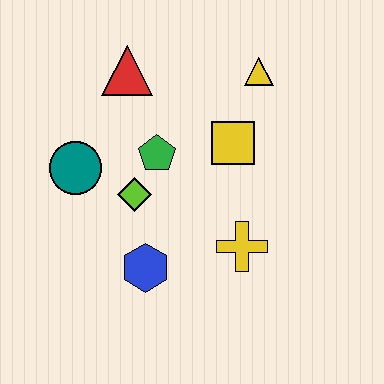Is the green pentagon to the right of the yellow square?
No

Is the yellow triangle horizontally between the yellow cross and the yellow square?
No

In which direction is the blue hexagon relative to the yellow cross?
The blue hexagon is to the left of the yellow cross.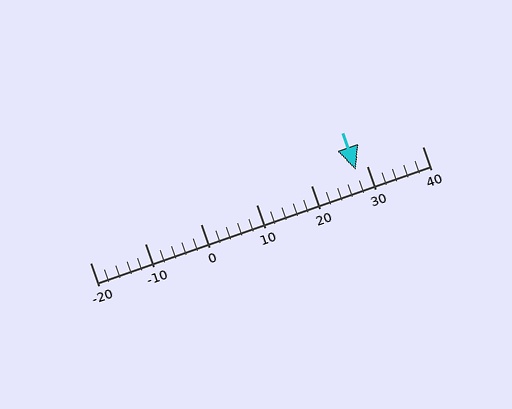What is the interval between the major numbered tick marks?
The major tick marks are spaced 10 units apart.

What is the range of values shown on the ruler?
The ruler shows values from -20 to 40.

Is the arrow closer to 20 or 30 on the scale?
The arrow is closer to 30.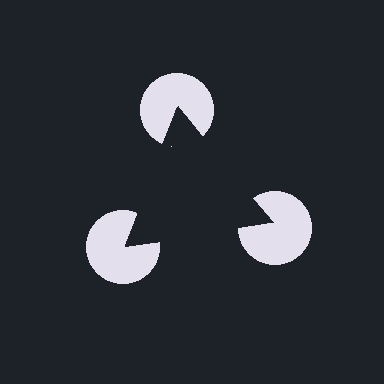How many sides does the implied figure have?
3 sides.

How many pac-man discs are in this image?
There are 3 — one at each vertex of the illusory triangle.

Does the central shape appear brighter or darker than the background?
It typically appears slightly darker than the background, even though no actual brightness change is drawn.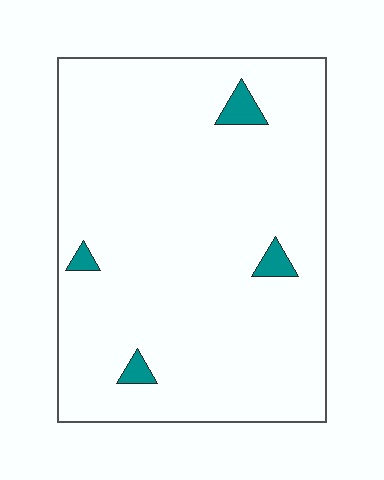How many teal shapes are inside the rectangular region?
4.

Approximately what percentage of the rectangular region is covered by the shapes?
Approximately 5%.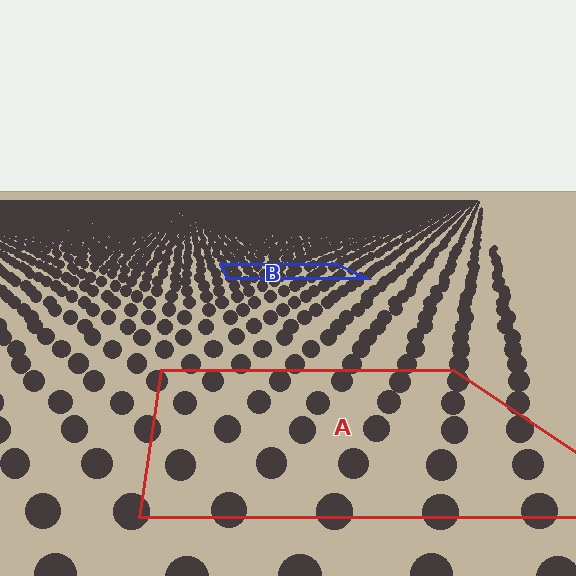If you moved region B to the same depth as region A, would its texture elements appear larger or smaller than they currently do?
They would appear larger. At a closer depth, the same texture elements are projected at a bigger on-screen size.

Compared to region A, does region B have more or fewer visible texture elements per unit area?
Region B has more texture elements per unit area — they are packed more densely because it is farther away.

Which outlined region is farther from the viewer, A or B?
Region B is farther from the viewer — the texture elements inside it appear smaller and more densely packed.